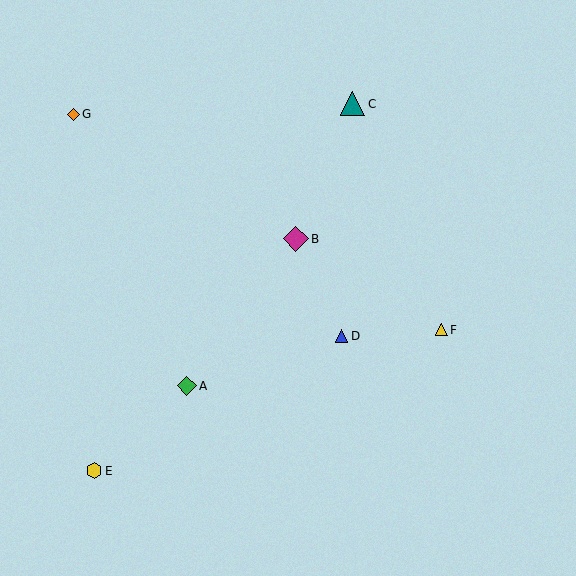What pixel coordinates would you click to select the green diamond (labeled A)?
Click at (187, 386) to select the green diamond A.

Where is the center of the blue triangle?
The center of the blue triangle is at (342, 336).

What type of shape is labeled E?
Shape E is a yellow hexagon.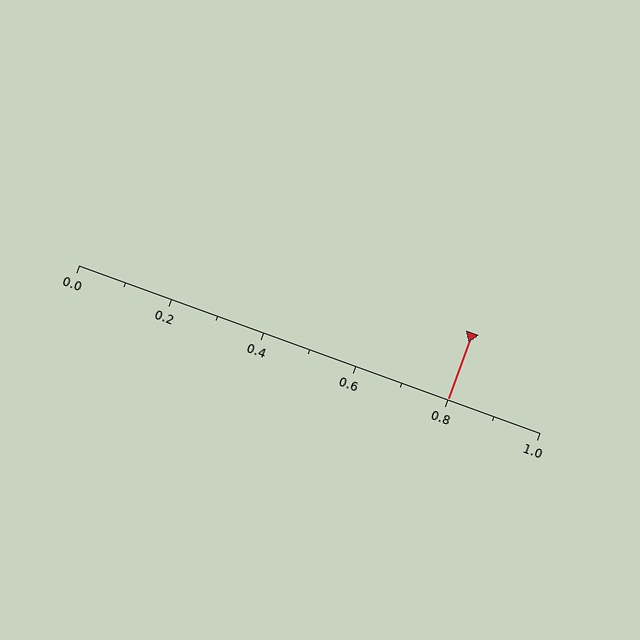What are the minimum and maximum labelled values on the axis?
The axis runs from 0.0 to 1.0.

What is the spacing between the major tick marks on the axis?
The major ticks are spaced 0.2 apart.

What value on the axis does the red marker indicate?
The marker indicates approximately 0.8.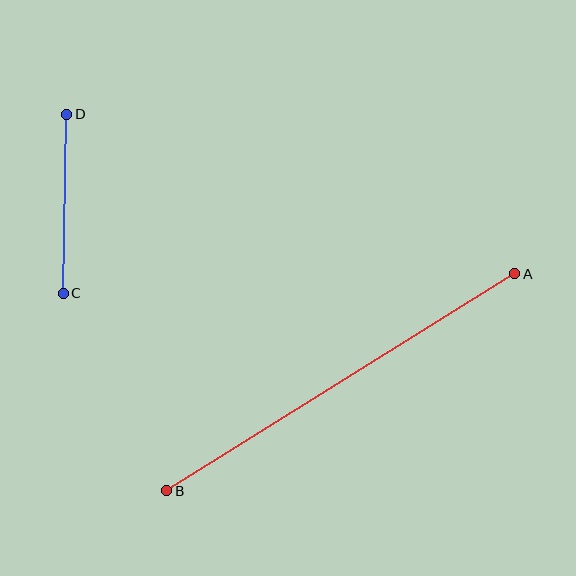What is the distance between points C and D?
The distance is approximately 179 pixels.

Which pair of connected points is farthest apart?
Points A and B are farthest apart.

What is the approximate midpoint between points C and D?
The midpoint is at approximately (65, 204) pixels.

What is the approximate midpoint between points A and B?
The midpoint is at approximately (341, 382) pixels.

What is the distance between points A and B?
The distance is approximately 410 pixels.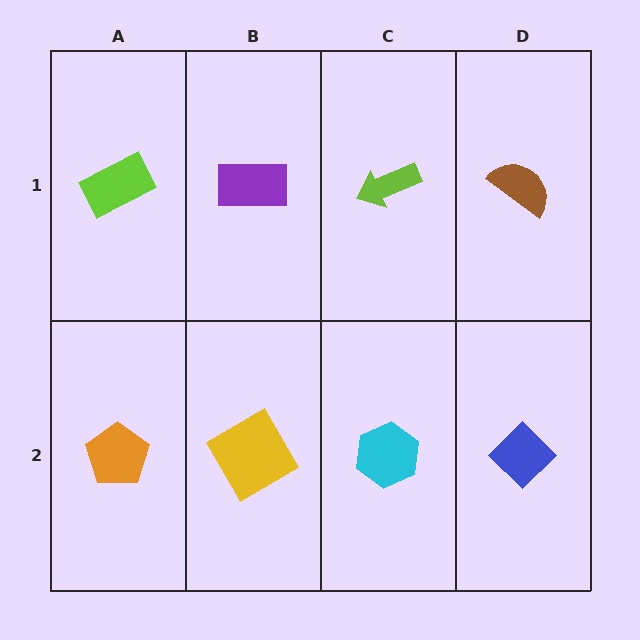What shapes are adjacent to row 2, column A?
A lime rectangle (row 1, column A), a yellow diamond (row 2, column B).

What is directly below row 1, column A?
An orange pentagon.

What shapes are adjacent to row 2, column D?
A brown semicircle (row 1, column D), a cyan hexagon (row 2, column C).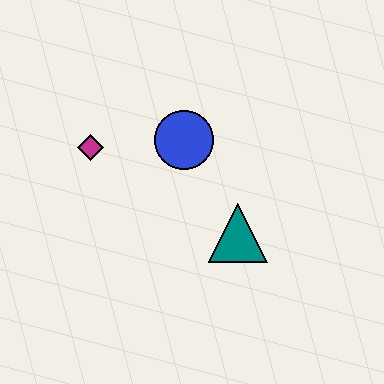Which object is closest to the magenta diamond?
The blue circle is closest to the magenta diamond.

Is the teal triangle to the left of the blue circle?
No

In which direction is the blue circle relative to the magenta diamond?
The blue circle is to the right of the magenta diamond.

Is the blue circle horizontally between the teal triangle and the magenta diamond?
Yes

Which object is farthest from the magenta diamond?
The teal triangle is farthest from the magenta diamond.